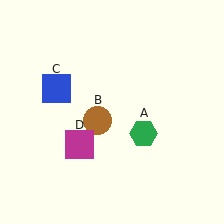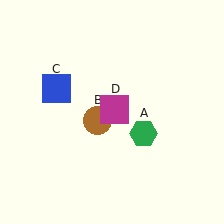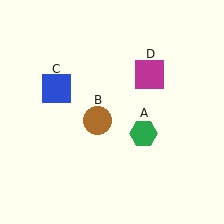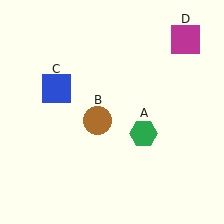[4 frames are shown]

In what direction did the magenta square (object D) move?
The magenta square (object D) moved up and to the right.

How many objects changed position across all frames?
1 object changed position: magenta square (object D).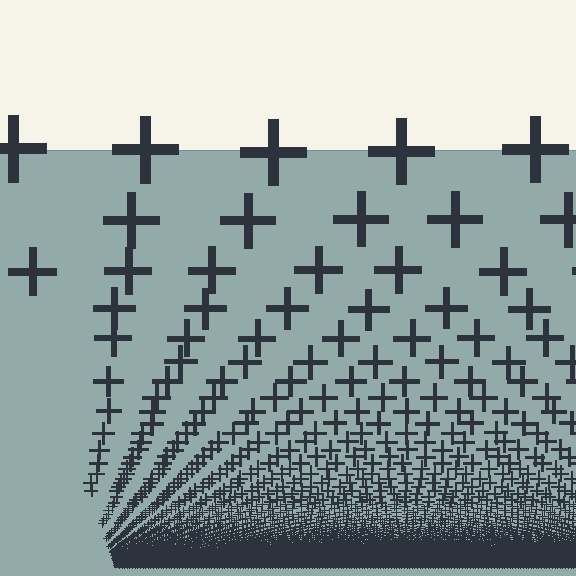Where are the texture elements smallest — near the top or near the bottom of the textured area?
Near the bottom.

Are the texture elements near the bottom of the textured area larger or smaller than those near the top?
Smaller. The gradient is inverted — elements near the bottom are smaller and denser.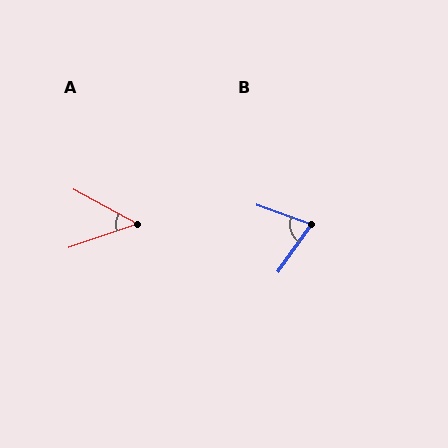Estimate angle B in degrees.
Approximately 74 degrees.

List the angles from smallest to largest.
A (47°), B (74°).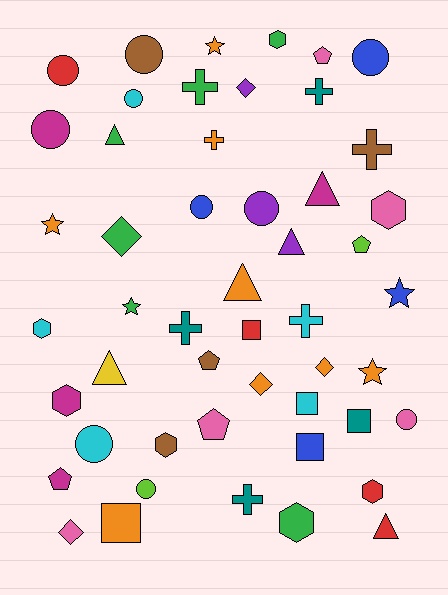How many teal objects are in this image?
There are 4 teal objects.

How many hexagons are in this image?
There are 7 hexagons.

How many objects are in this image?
There are 50 objects.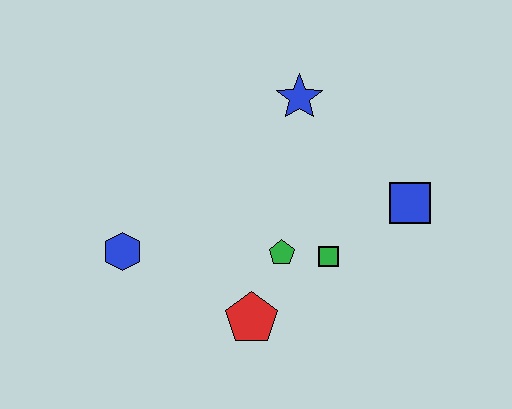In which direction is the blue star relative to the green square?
The blue star is above the green square.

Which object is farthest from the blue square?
The blue hexagon is farthest from the blue square.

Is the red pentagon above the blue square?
No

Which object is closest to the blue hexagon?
The red pentagon is closest to the blue hexagon.